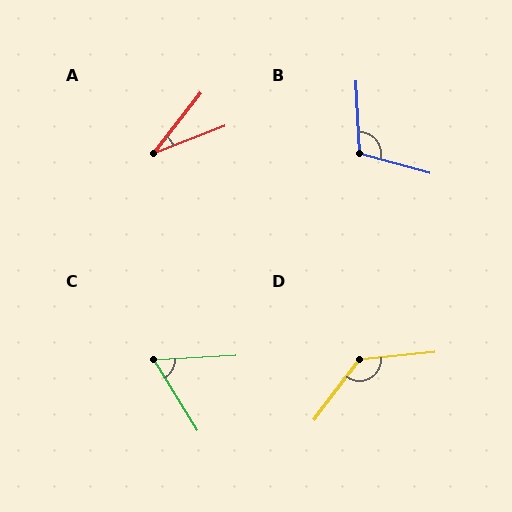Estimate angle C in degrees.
Approximately 62 degrees.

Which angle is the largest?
D, at approximately 132 degrees.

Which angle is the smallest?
A, at approximately 31 degrees.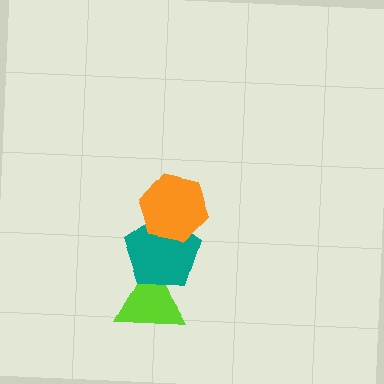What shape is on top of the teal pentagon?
The orange hexagon is on top of the teal pentagon.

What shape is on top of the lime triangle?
The teal pentagon is on top of the lime triangle.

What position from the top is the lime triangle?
The lime triangle is 3rd from the top.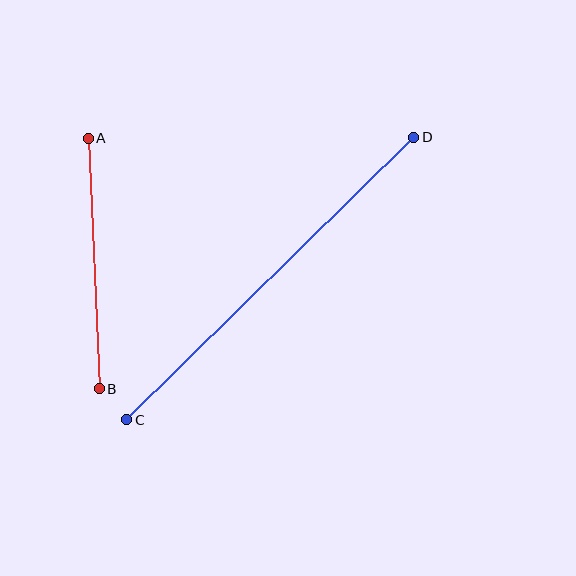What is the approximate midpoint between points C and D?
The midpoint is at approximately (270, 278) pixels.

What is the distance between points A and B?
The distance is approximately 251 pixels.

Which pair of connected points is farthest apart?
Points C and D are farthest apart.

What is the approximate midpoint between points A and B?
The midpoint is at approximately (94, 264) pixels.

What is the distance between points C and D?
The distance is approximately 402 pixels.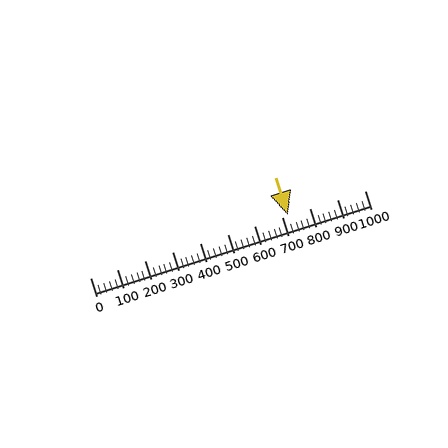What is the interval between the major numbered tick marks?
The major tick marks are spaced 100 units apart.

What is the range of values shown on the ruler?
The ruler shows values from 0 to 1000.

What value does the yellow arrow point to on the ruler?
The yellow arrow points to approximately 719.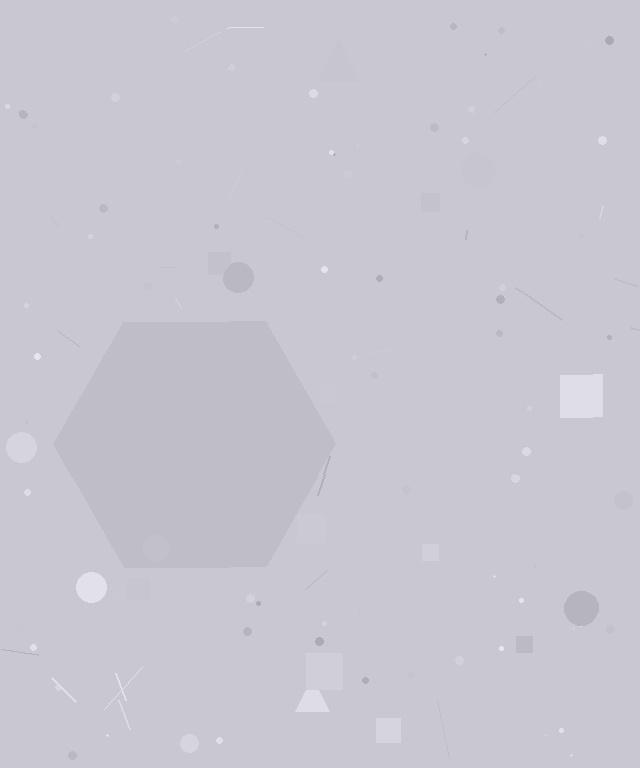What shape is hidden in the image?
A hexagon is hidden in the image.